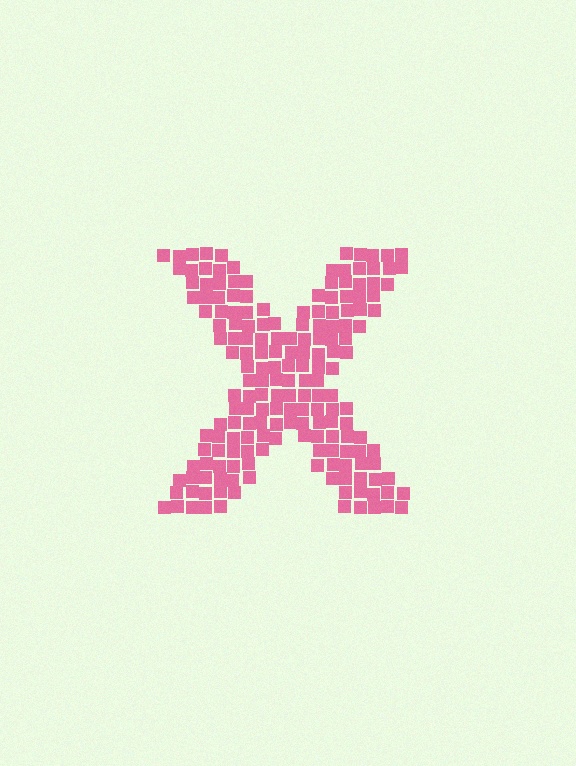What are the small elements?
The small elements are squares.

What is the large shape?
The large shape is the letter X.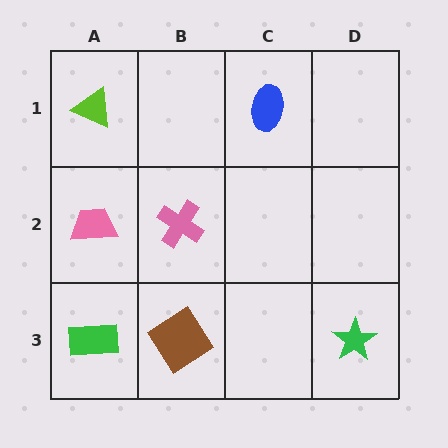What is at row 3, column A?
A green rectangle.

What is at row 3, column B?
A brown diamond.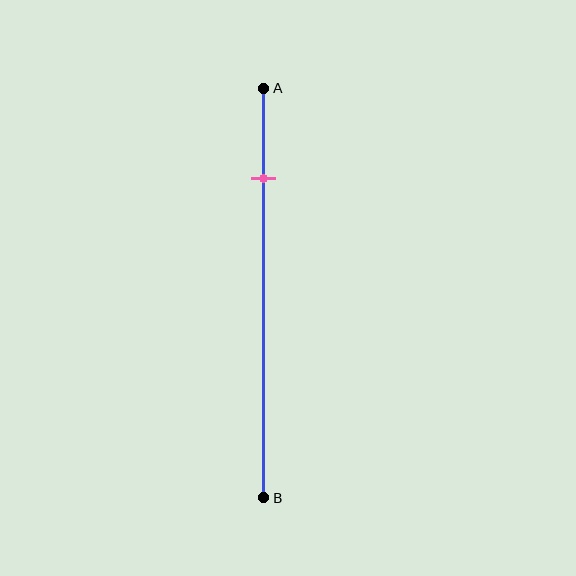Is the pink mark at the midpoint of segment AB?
No, the mark is at about 20% from A, not at the 50% midpoint.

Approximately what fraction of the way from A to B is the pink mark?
The pink mark is approximately 20% of the way from A to B.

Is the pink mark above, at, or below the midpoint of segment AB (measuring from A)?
The pink mark is above the midpoint of segment AB.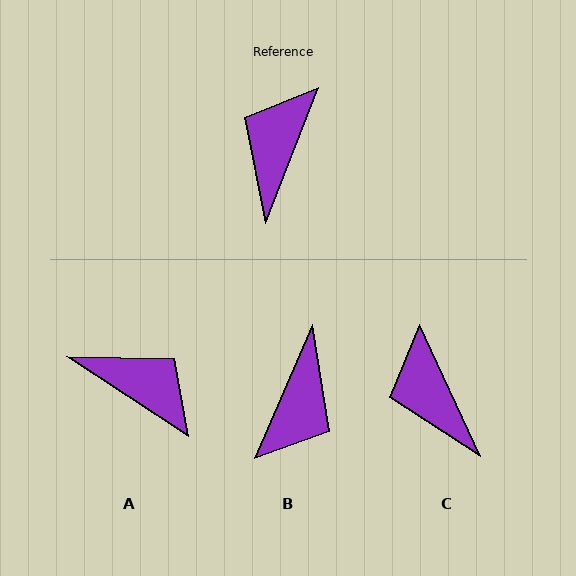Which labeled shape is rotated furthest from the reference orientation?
B, about 178 degrees away.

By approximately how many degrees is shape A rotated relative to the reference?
Approximately 102 degrees clockwise.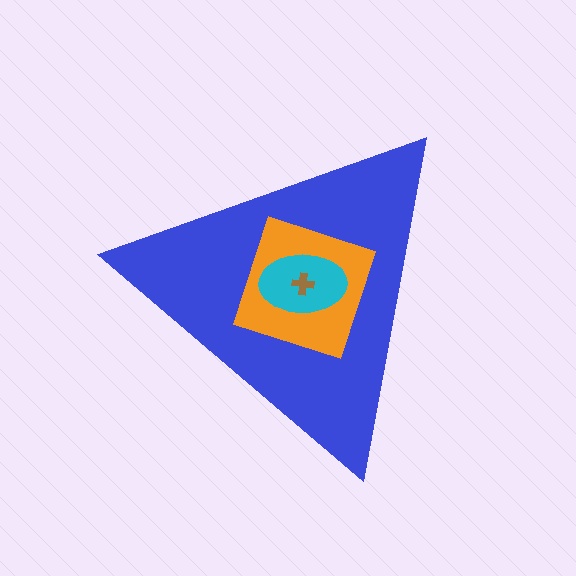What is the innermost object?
The brown cross.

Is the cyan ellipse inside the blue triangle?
Yes.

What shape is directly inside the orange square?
The cyan ellipse.